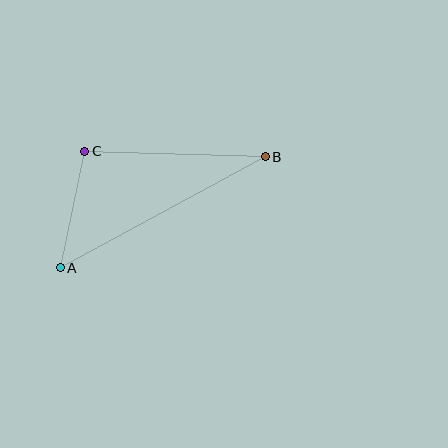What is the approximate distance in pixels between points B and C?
The distance between B and C is approximately 180 pixels.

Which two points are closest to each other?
Points A and C are closest to each other.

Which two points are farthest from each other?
Points A and B are farthest from each other.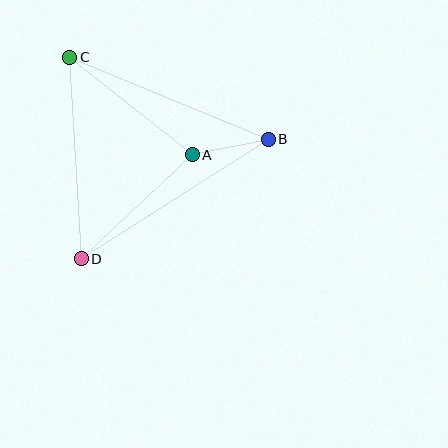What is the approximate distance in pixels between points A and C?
The distance between A and C is approximately 157 pixels.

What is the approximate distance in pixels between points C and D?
The distance between C and D is approximately 202 pixels.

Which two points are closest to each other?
Points A and B are closest to each other.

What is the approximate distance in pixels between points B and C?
The distance between B and C is approximately 215 pixels.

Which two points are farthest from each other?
Points B and D are farthest from each other.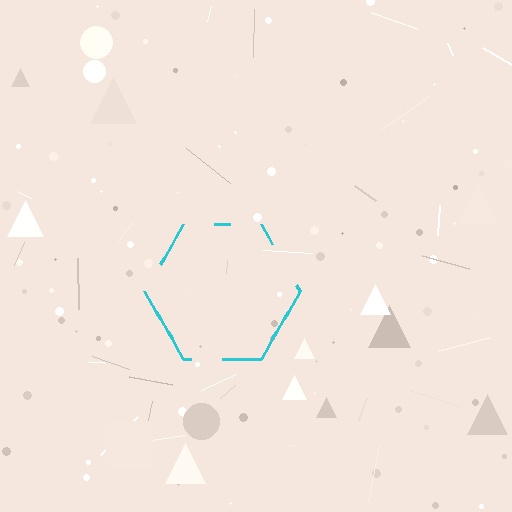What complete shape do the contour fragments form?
The contour fragments form a hexagon.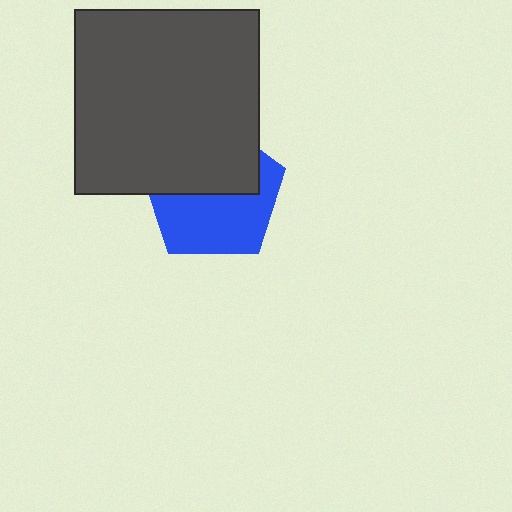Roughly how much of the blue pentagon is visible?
About half of it is visible (roughly 52%).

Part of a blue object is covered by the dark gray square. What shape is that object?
It is a pentagon.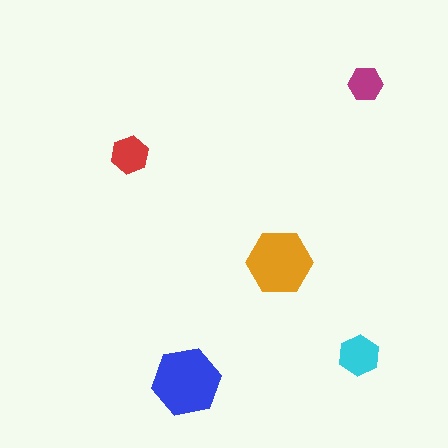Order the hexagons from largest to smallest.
the blue one, the orange one, the cyan one, the red one, the magenta one.